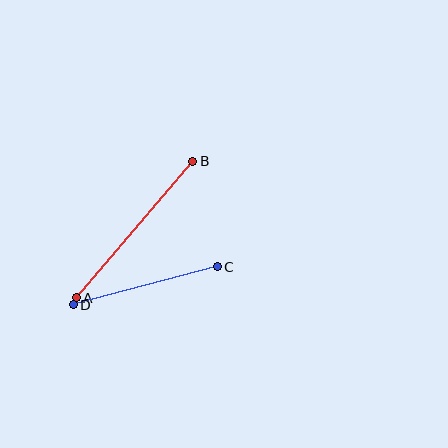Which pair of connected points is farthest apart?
Points A and B are farthest apart.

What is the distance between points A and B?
The distance is approximately 180 pixels.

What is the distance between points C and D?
The distance is approximately 149 pixels.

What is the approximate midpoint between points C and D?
The midpoint is at approximately (145, 286) pixels.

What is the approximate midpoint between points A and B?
The midpoint is at approximately (135, 229) pixels.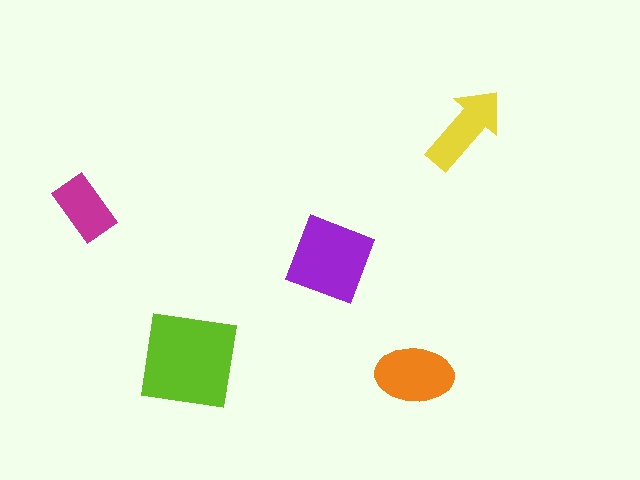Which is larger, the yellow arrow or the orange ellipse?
The orange ellipse.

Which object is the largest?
The lime square.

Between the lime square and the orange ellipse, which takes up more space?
The lime square.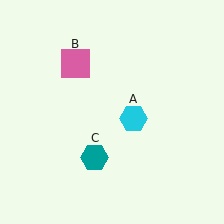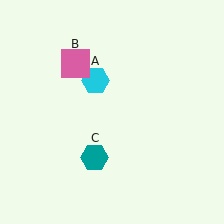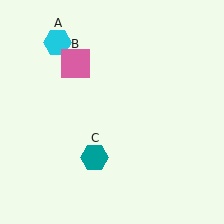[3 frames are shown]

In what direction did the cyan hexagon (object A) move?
The cyan hexagon (object A) moved up and to the left.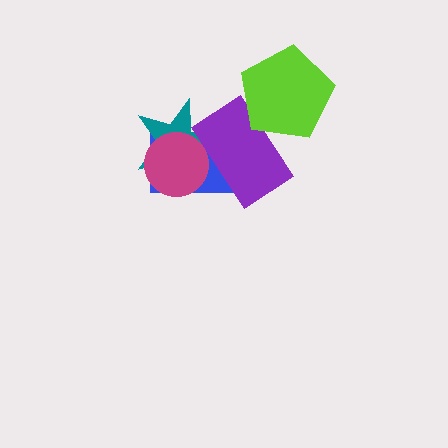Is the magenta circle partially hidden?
No, no other shape covers it.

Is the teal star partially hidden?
Yes, it is partially covered by another shape.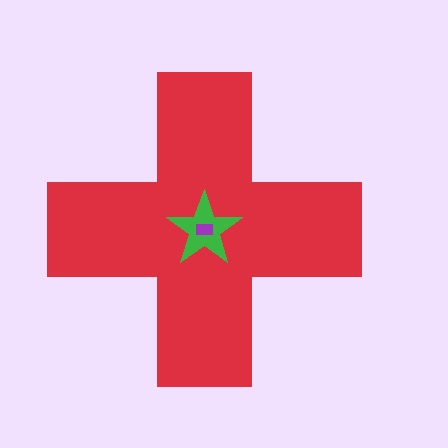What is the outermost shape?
The red cross.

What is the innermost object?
The purple rectangle.